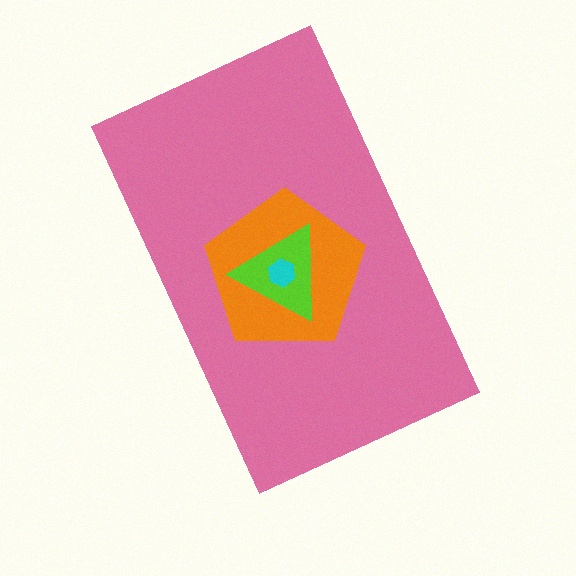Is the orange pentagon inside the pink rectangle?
Yes.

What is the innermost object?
The cyan hexagon.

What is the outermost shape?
The pink rectangle.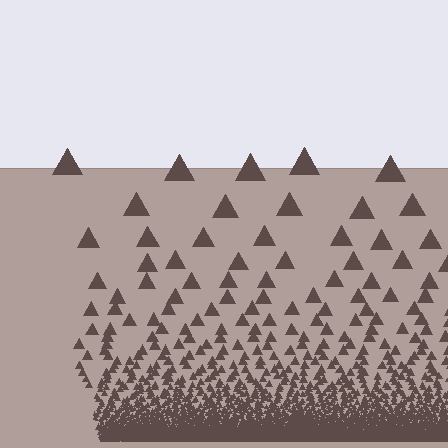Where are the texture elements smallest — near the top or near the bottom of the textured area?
Near the bottom.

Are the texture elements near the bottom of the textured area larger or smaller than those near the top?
Smaller. The gradient is inverted — elements near the bottom are smaller and denser.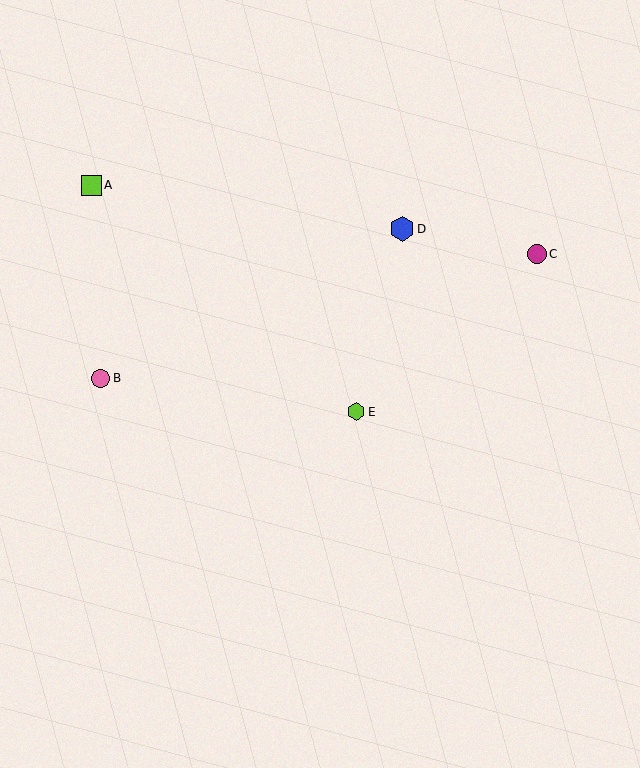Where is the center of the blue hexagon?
The center of the blue hexagon is at (402, 229).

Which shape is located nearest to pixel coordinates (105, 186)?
The lime square (labeled A) at (91, 185) is nearest to that location.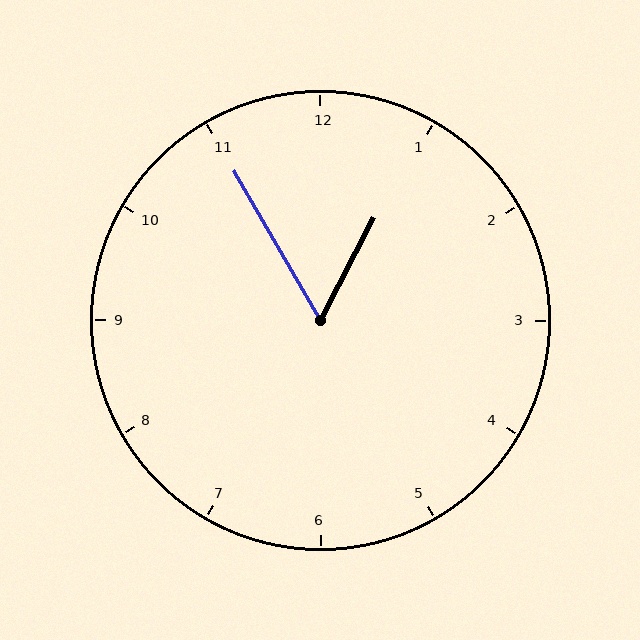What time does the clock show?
12:55.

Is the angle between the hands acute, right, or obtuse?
It is acute.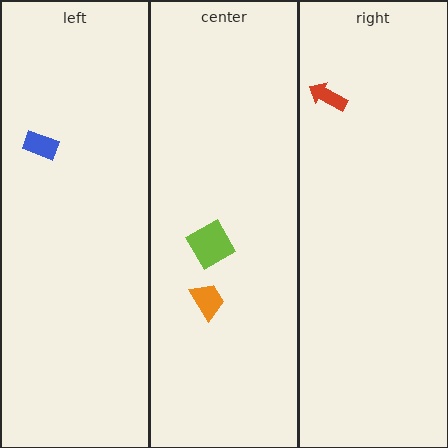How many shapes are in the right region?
1.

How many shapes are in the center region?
2.